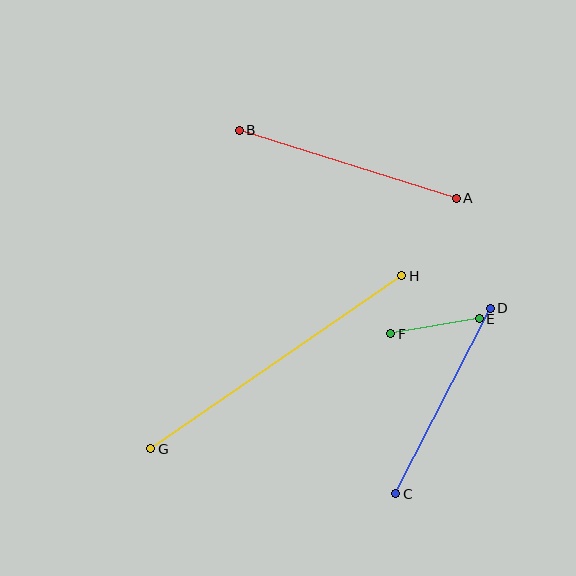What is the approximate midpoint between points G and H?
The midpoint is at approximately (276, 362) pixels.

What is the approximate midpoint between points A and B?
The midpoint is at approximately (348, 164) pixels.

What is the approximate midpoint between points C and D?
The midpoint is at approximately (443, 401) pixels.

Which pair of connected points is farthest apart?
Points G and H are farthest apart.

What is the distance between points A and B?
The distance is approximately 227 pixels.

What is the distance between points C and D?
The distance is approximately 208 pixels.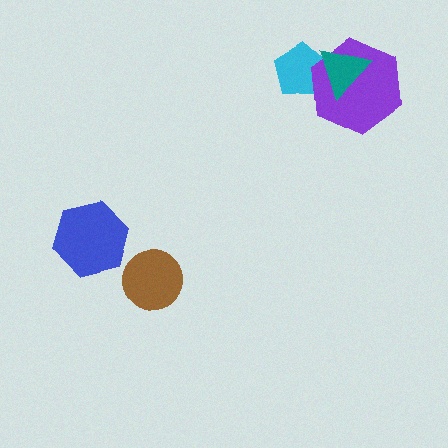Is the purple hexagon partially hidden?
Yes, it is partially covered by another shape.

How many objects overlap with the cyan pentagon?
2 objects overlap with the cyan pentagon.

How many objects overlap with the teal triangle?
2 objects overlap with the teal triangle.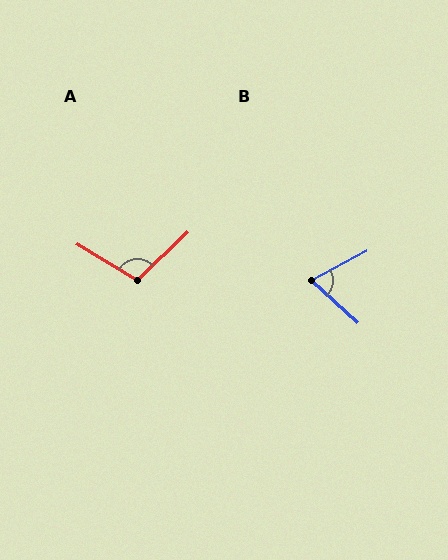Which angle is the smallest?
B, at approximately 71 degrees.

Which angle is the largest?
A, at approximately 105 degrees.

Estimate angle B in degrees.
Approximately 71 degrees.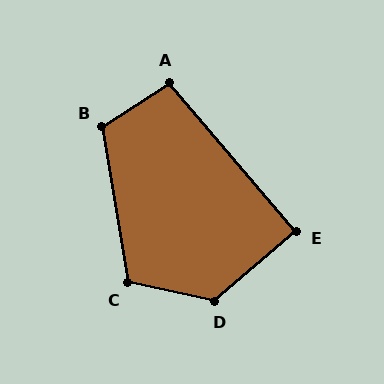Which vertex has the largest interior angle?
D, at approximately 128 degrees.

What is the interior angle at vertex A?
Approximately 98 degrees (obtuse).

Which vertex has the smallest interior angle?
E, at approximately 90 degrees.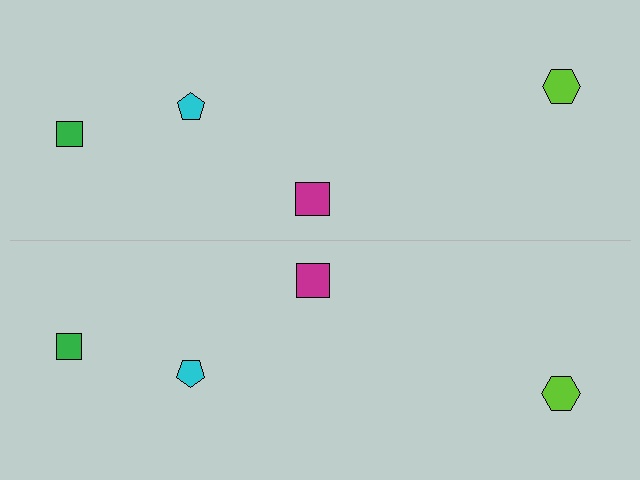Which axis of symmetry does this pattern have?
The pattern has a horizontal axis of symmetry running through the center of the image.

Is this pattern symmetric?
Yes, this pattern has bilateral (reflection) symmetry.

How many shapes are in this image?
There are 8 shapes in this image.